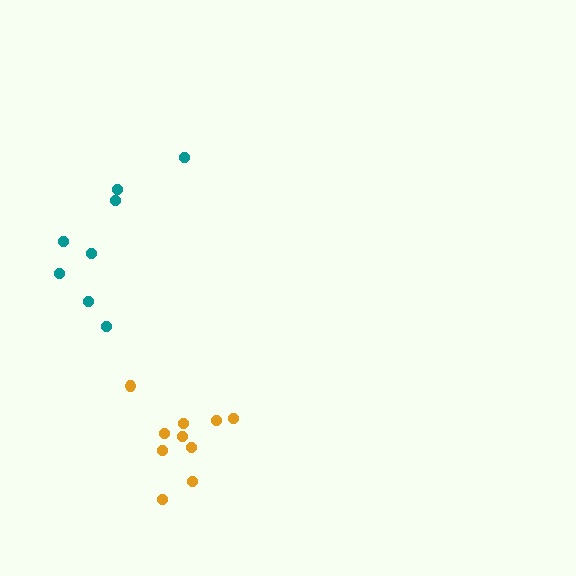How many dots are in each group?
Group 1: 8 dots, Group 2: 10 dots (18 total).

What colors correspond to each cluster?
The clusters are colored: teal, orange.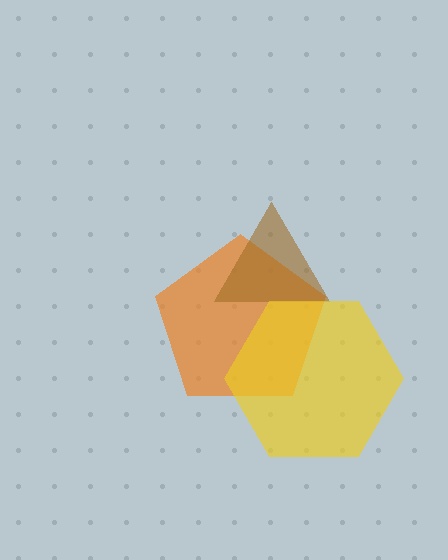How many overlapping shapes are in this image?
There are 3 overlapping shapes in the image.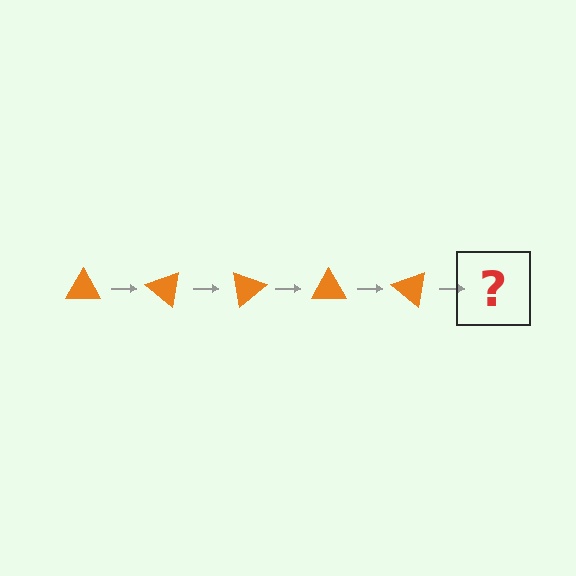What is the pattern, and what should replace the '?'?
The pattern is that the triangle rotates 40 degrees each step. The '?' should be an orange triangle rotated 200 degrees.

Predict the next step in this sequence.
The next step is an orange triangle rotated 200 degrees.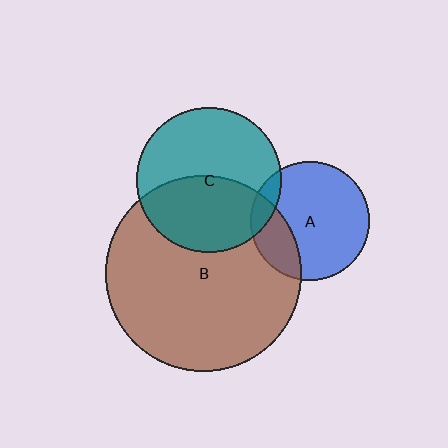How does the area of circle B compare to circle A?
Approximately 2.7 times.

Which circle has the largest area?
Circle B (brown).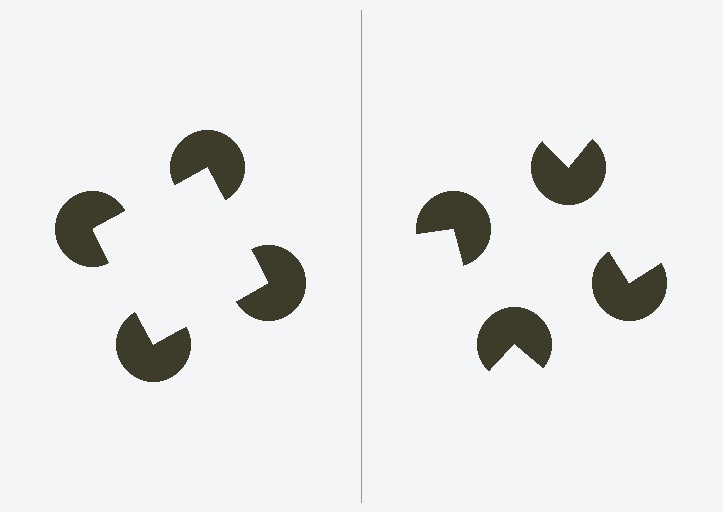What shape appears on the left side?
An illusory square.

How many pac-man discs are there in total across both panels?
8 — 4 on each side.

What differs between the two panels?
The pac-man discs are positioned identically on both sides; only the wedge orientations differ. On the left they align to a square; on the right they are misaligned.